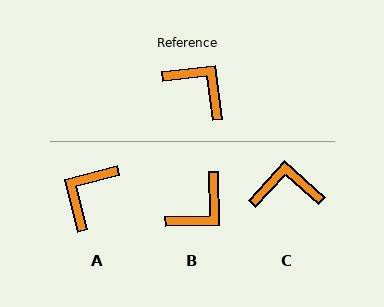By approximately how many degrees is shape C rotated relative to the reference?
Approximately 41 degrees counter-clockwise.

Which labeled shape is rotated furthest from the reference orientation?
A, about 97 degrees away.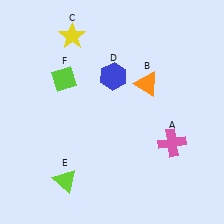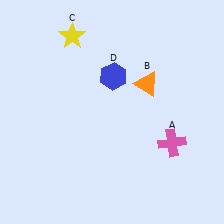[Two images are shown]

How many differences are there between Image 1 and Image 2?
There are 2 differences between the two images.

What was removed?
The lime diamond (F), the lime triangle (E) were removed in Image 2.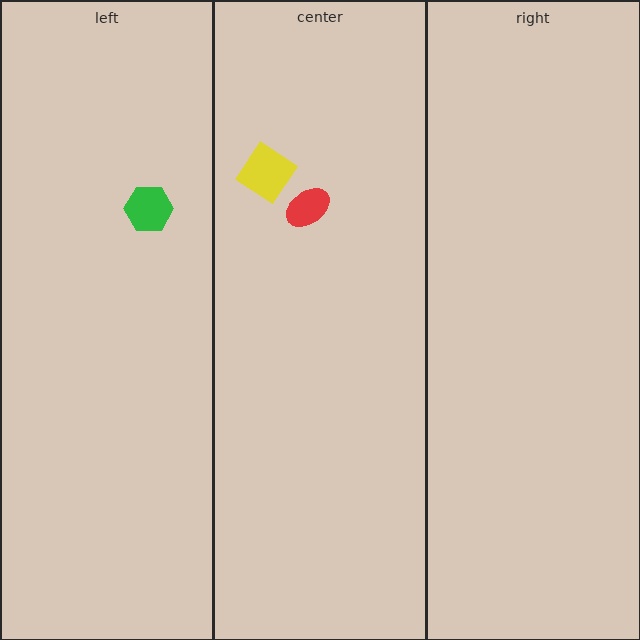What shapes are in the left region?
The green hexagon.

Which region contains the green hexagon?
The left region.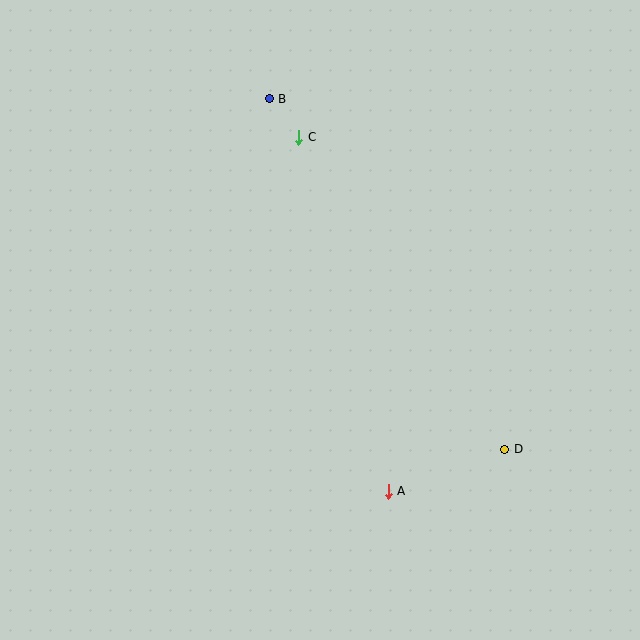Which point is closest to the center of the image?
Point C at (299, 137) is closest to the center.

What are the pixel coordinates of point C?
Point C is at (299, 137).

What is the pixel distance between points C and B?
The distance between C and B is 49 pixels.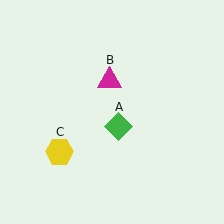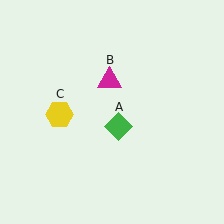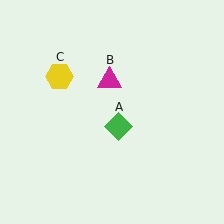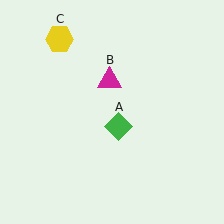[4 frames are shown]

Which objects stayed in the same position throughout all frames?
Green diamond (object A) and magenta triangle (object B) remained stationary.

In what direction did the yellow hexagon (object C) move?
The yellow hexagon (object C) moved up.